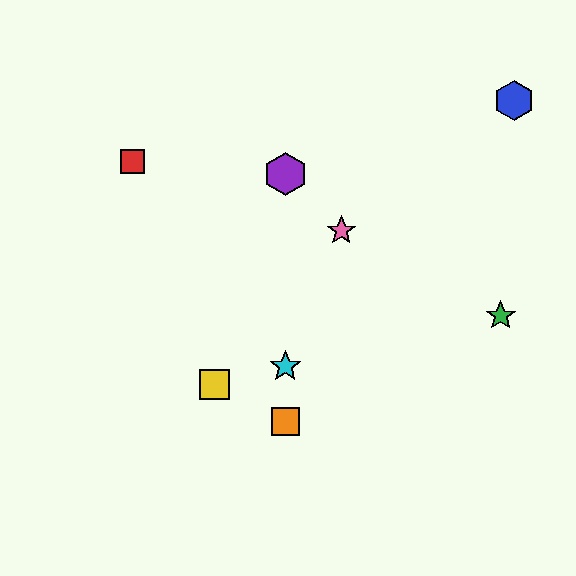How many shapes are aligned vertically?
3 shapes (the purple hexagon, the orange square, the cyan star) are aligned vertically.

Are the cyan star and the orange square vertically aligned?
Yes, both are at x≈285.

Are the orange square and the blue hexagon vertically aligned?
No, the orange square is at x≈285 and the blue hexagon is at x≈514.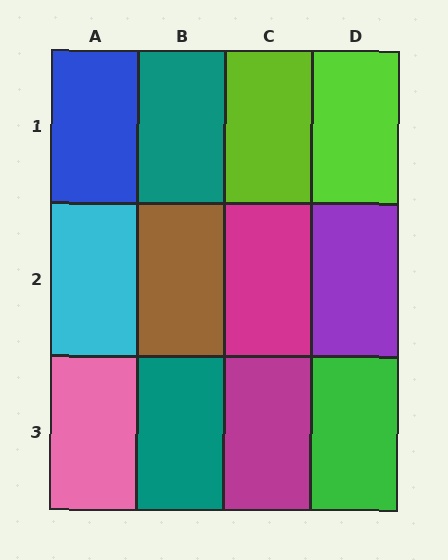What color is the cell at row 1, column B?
Teal.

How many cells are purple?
1 cell is purple.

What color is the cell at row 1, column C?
Lime.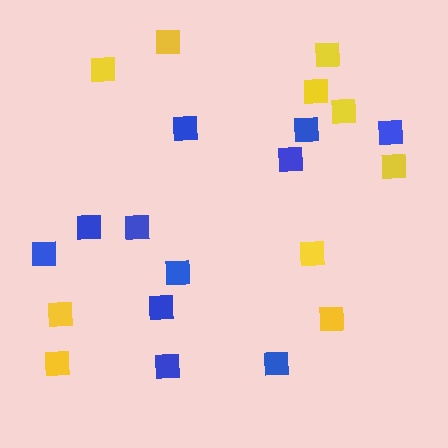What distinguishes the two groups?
There are 2 groups: one group of blue squares (11) and one group of yellow squares (10).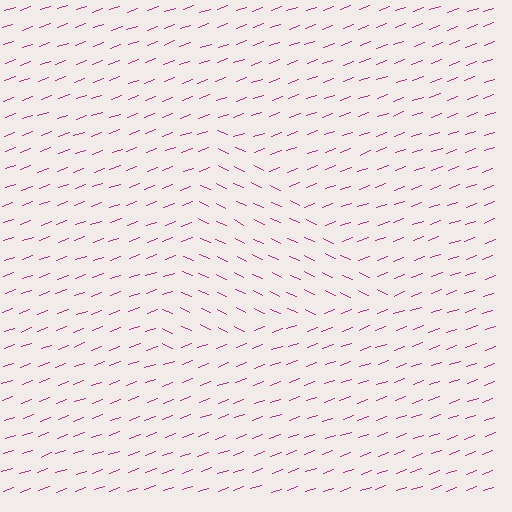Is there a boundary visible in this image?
Yes, there is a texture boundary formed by a change in line orientation.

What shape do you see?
I see a triangle.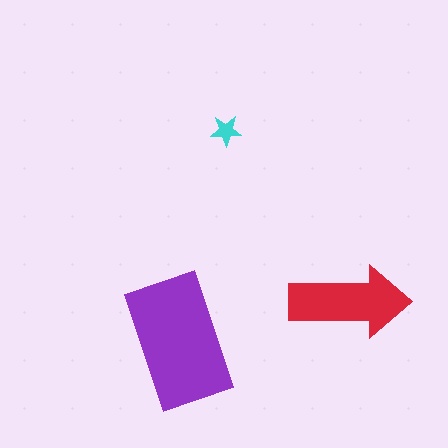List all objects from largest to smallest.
The purple rectangle, the red arrow, the cyan star.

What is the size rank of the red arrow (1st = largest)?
2nd.